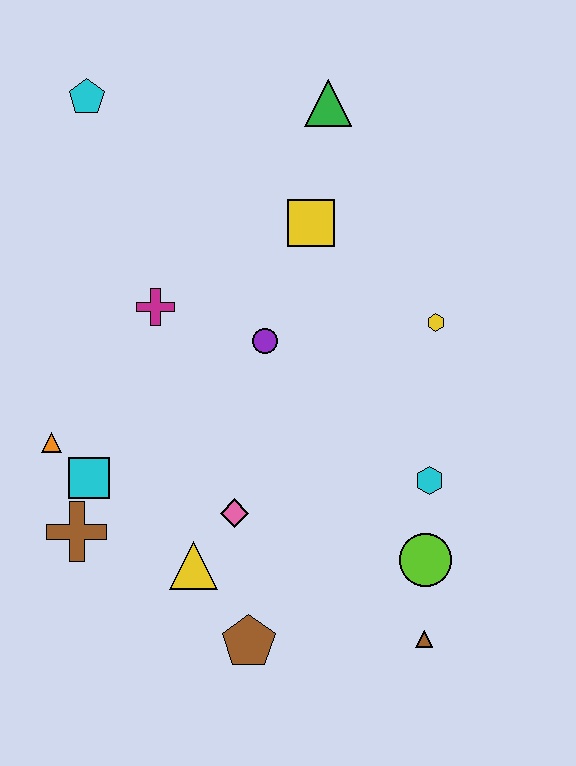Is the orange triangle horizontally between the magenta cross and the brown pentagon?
No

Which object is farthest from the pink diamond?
The cyan pentagon is farthest from the pink diamond.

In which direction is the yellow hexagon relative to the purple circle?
The yellow hexagon is to the right of the purple circle.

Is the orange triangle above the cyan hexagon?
Yes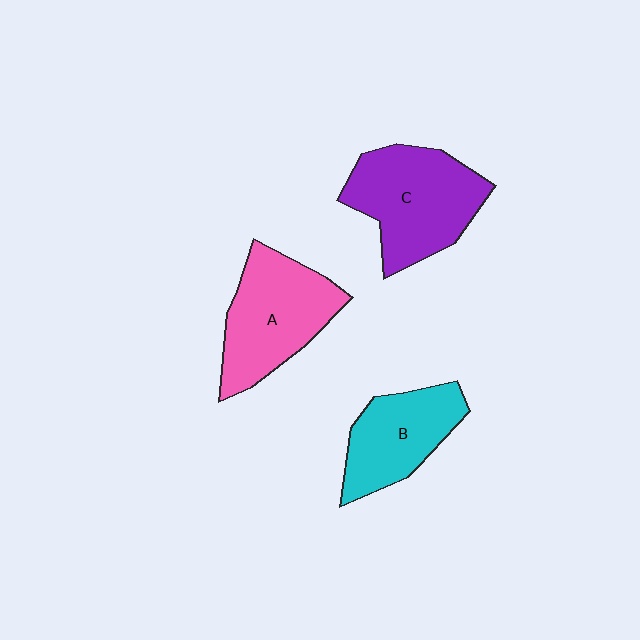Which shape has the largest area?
Shape C (purple).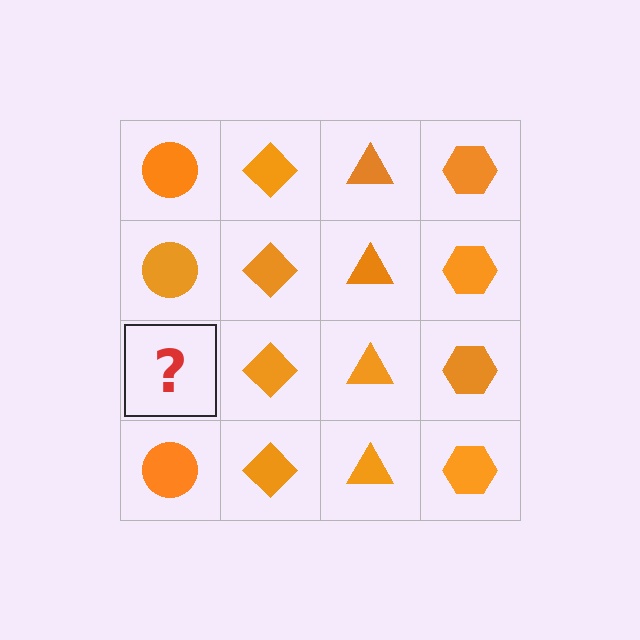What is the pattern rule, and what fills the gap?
The rule is that each column has a consistent shape. The gap should be filled with an orange circle.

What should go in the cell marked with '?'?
The missing cell should contain an orange circle.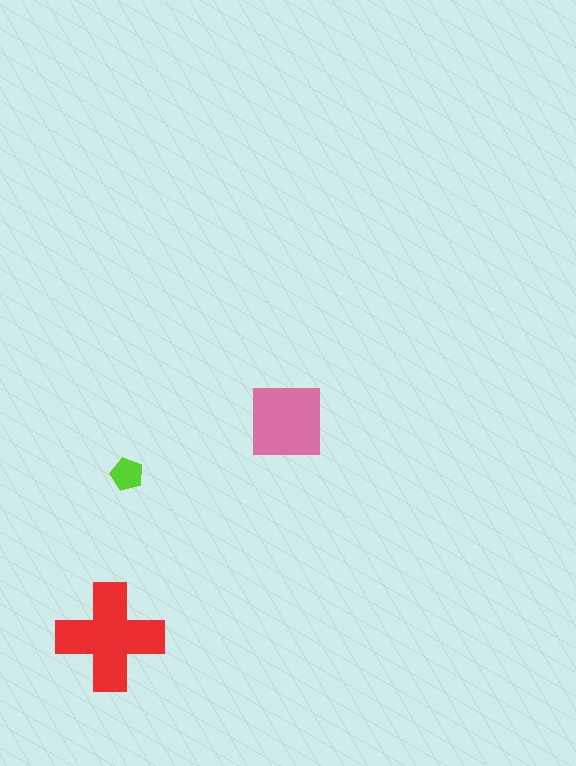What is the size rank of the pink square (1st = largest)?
2nd.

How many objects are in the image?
There are 3 objects in the image.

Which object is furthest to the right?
The pink square is rightmost.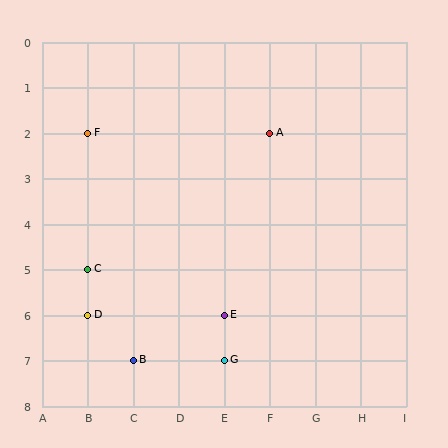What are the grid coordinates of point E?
Point E is at grid coordinates (E, 6).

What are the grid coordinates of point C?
Point C is at grid coordinates (B, 5).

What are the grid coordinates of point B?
Point B is at grid coordinates (C, 7).